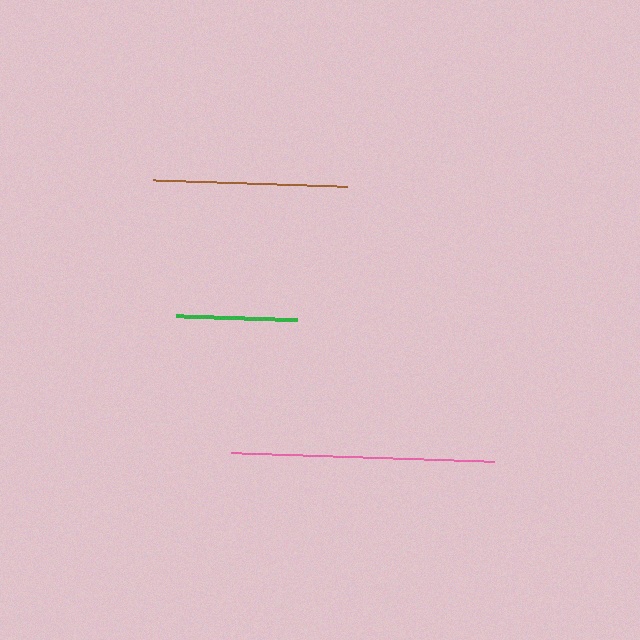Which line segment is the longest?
The pink line is the longest at approximately 263 pixels.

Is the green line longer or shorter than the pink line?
The pink line is longer than the green line.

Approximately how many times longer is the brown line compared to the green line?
The brown line is approximately 1.6 times the length of the green line.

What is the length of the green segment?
The green segment is approximately 120 pixels long.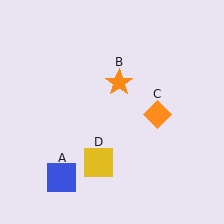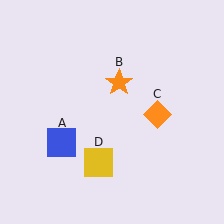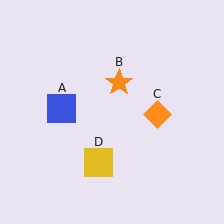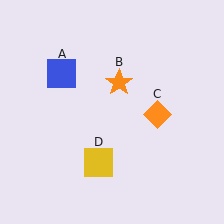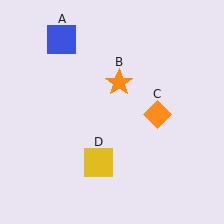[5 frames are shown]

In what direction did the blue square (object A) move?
The blue square (object A) moved up.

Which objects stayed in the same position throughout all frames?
Orange star (object B) and orange diamond (object C) and yellow square (object D) remained stationary.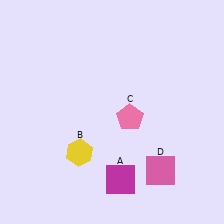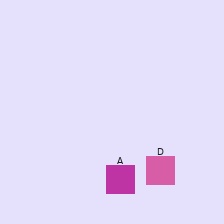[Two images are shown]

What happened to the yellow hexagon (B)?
The yellow hexagon (B) was removed in Image 2. It was in the bottom-left area of Image 1.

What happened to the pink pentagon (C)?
The pink pentagon (C) was removed in Image 2. It was in the bottom-right area of Image 1.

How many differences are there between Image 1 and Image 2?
There are 2 differences between the two images.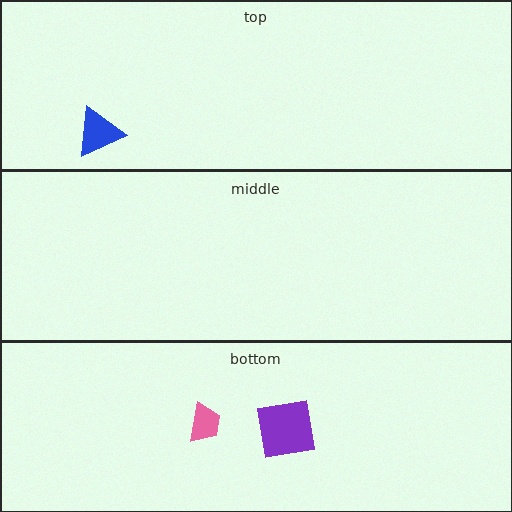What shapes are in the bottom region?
The pink trapezoid, the purple square.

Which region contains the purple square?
The bottom region.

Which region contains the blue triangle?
The top region.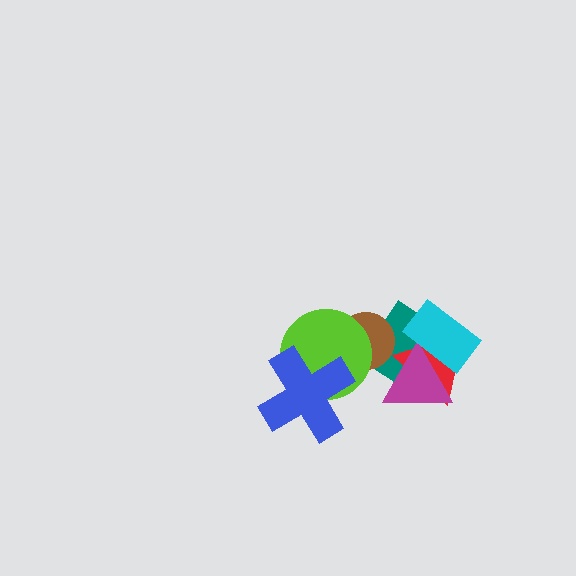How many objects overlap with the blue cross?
1 object overlaps with the blue cross.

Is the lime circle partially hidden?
Yes, it is partially covered by another shape.